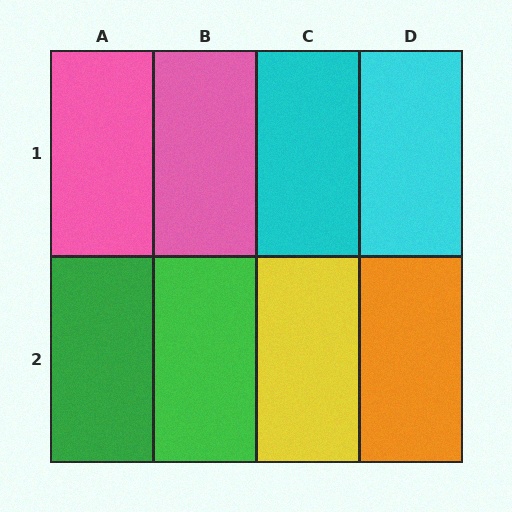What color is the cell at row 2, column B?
Green.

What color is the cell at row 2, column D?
Orange.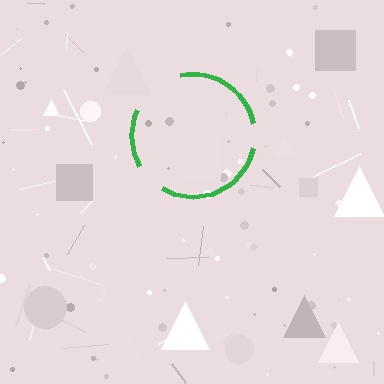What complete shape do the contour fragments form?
The contour fragments form a circle.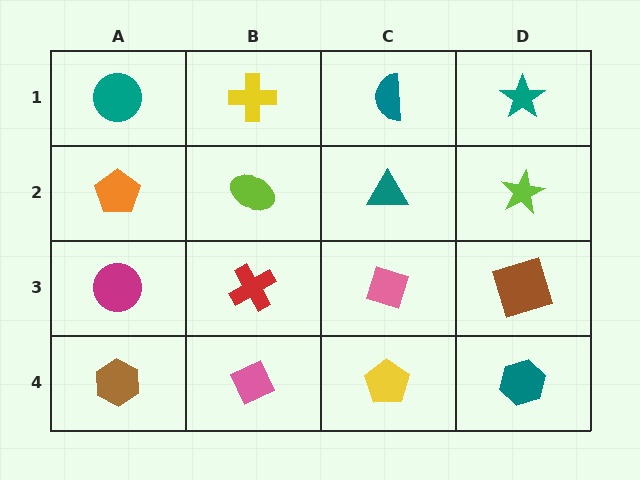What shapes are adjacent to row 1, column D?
A lime star (row 2, column D), a teal semicircle (row 1, column C).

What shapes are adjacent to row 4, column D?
A brown square (row 3, column D), a yellow pentagon (row 4, column C).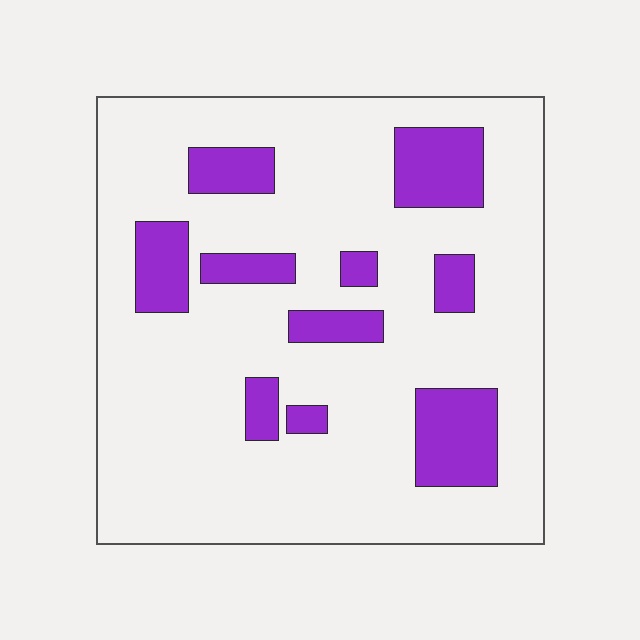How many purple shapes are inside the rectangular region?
10.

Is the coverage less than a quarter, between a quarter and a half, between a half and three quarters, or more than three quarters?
Less than a quarter.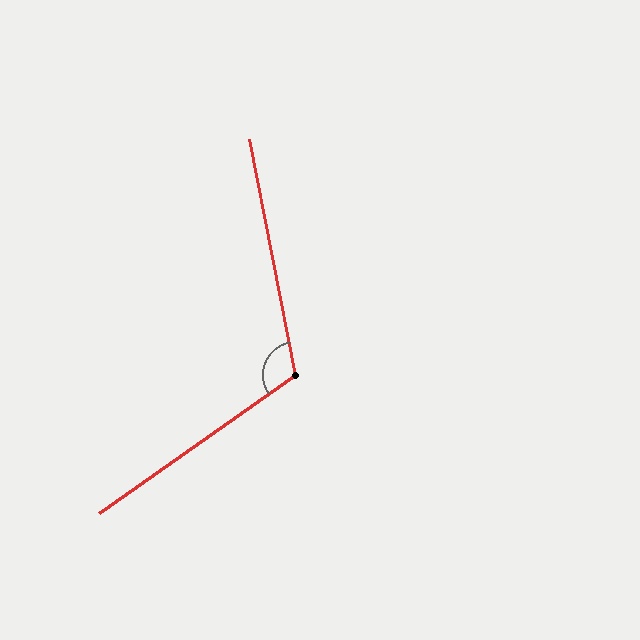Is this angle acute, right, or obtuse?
It is obtuse.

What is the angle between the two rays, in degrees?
Approximately 114 degrees.